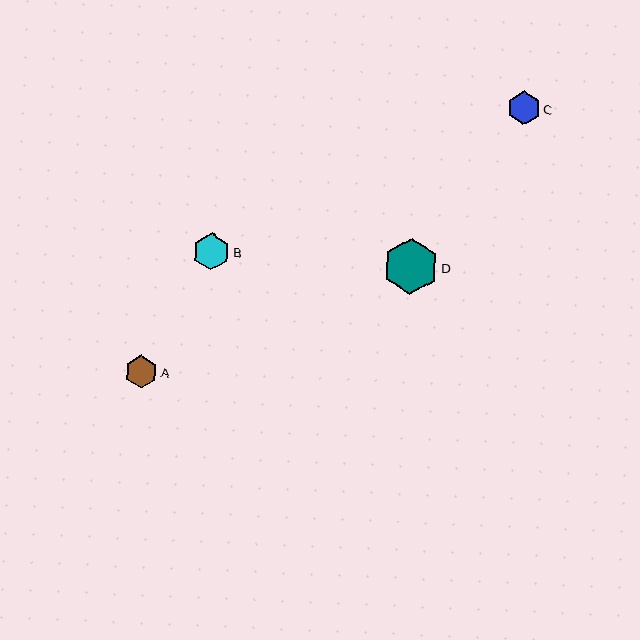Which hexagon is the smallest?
Hexagon A is the smallest with a size of approximately 33 pixels.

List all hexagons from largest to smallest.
From largest to smallest: D, B, C, A.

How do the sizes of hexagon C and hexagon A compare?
Hexagon C and hexagon A are approximately the same size.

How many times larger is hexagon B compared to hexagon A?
Hexagon B is approximately 1.1 times the size of hexagon A.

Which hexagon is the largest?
Hexagon D is the largest with a size of approximately 56 pixels.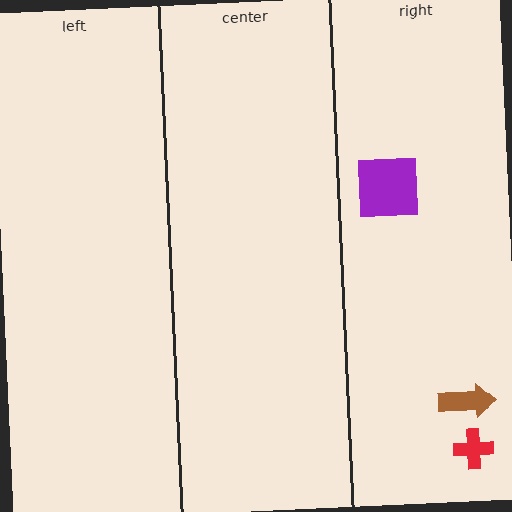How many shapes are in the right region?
3.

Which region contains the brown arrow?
The right region.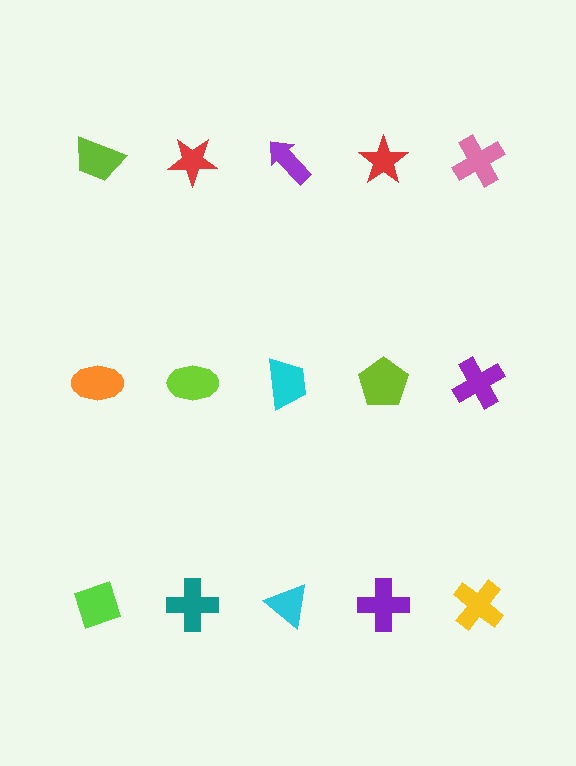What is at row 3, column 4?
A purple cross.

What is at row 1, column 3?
A purple arrow.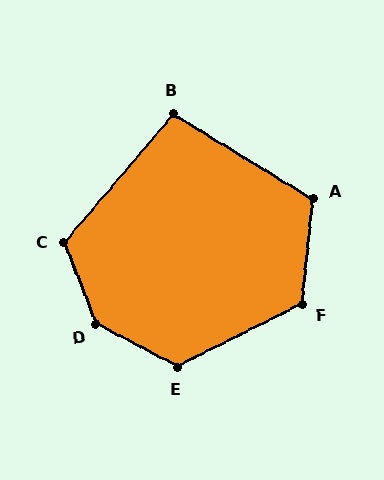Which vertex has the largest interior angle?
D, at approximately 139 degrees.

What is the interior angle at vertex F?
Approximately 123 degrees (obtuse).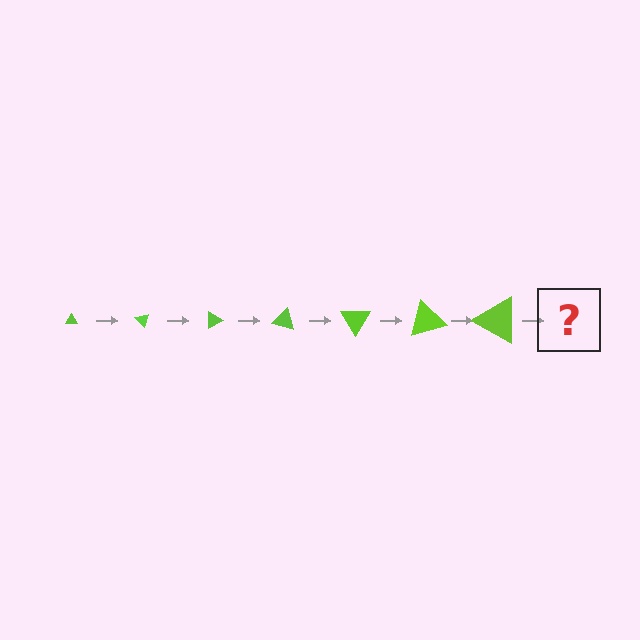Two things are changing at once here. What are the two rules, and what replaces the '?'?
The two rules are that the triangle grows larger each step and it rotates 45 degrees each step. The '?' should be a triangle, larger than the previous one and rotated 315 degrees from the start.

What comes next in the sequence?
The next element should be a triangle, larger than the previous one and rotated 315 degrees from the start.